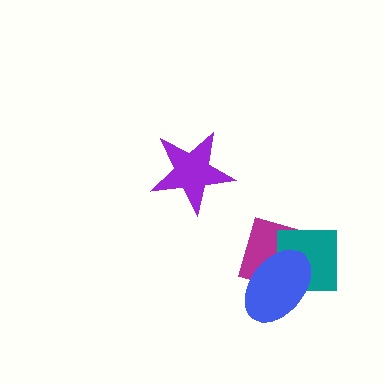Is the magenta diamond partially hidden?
Yes, it is partially covered by another shape.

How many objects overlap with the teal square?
2 objects overlap with the teal square.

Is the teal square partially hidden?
Yes, it is partially covered by another shape.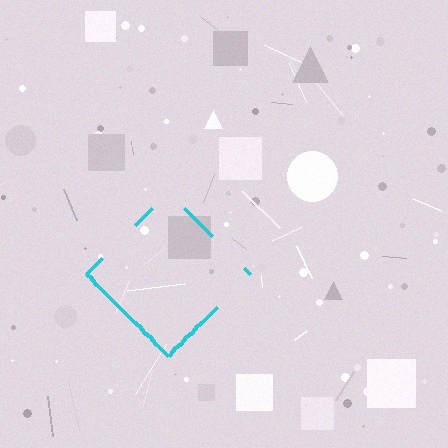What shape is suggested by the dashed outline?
The dashed outline suggests a diamond.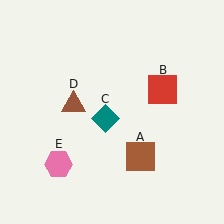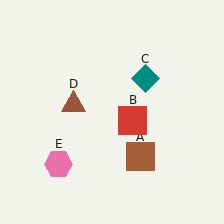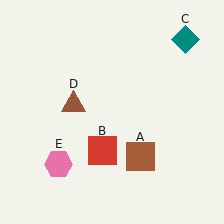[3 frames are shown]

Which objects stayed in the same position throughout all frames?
Brown square (object A) and brown triangle (object D) and pink hexagon (object E) remained stationary.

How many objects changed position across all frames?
2 objects changed position: red square (object B), teal diamond (object C).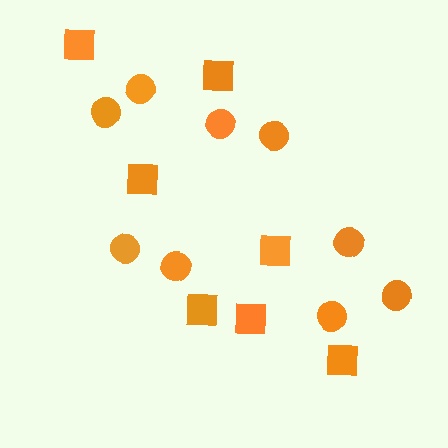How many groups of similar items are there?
There are 2 groups: one group of squares (7) and one group of circles (9).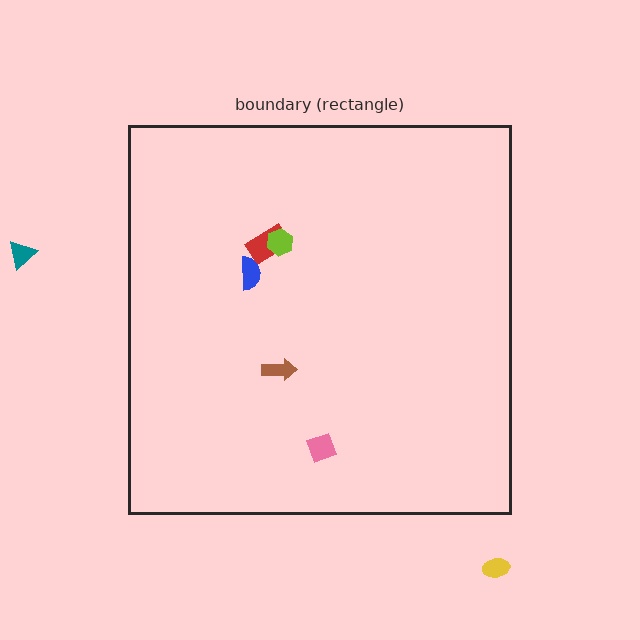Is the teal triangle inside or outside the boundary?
Outside.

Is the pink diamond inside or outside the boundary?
Inside.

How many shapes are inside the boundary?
5 inside, 2 outside.